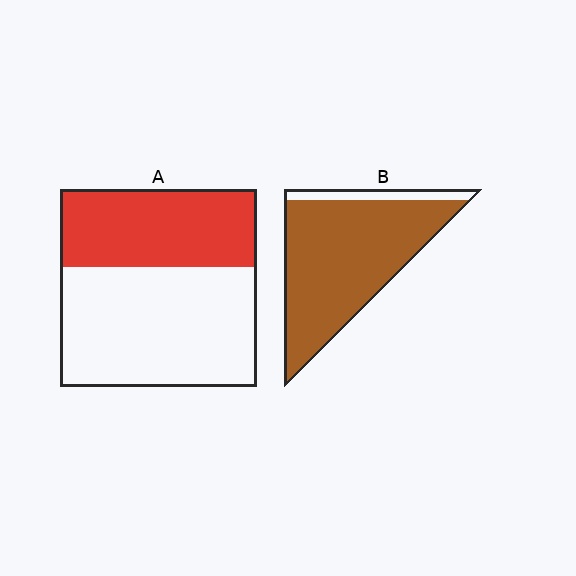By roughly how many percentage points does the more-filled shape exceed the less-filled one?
By roughly 50 percentage points (B over A).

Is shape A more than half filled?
No.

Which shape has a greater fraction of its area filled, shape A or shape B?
Shape B.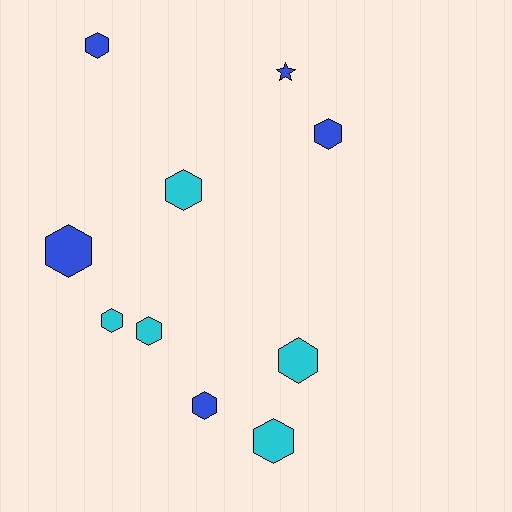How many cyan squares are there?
There are no cyan squares.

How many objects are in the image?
There are 10 objects.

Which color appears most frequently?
Blue, with 5 objects.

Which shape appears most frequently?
Hexagon, with 9 objects.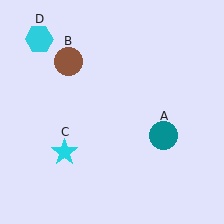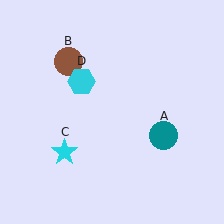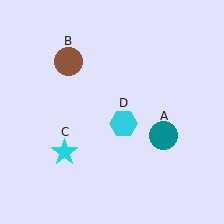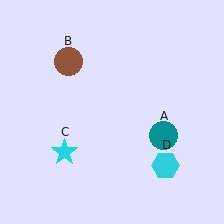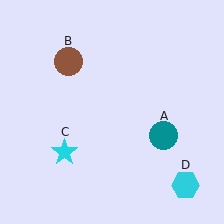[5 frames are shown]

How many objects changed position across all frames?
1 object changed position: cyan hexagon (object D).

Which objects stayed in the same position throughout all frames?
Teal circle (object A) and brown circle (object B) and cyan star (object C) remained stationary.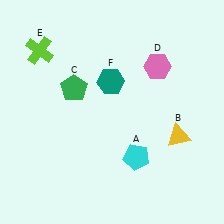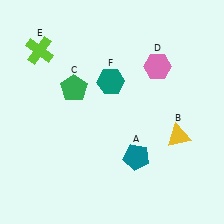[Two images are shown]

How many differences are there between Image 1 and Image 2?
There is 1 difference between the two images.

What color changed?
The pentagon (A) changed from cyan in Image 1 to teal in Image 2.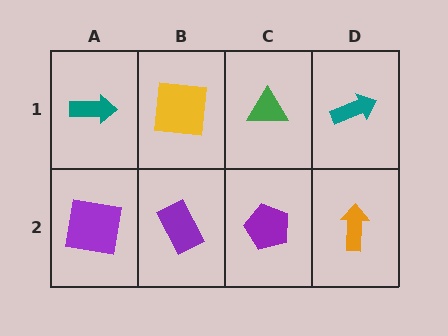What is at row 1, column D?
A teal arrow.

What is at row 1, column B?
A yellow square.